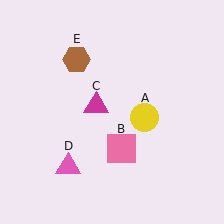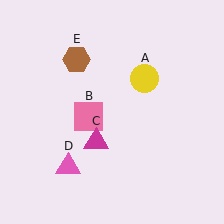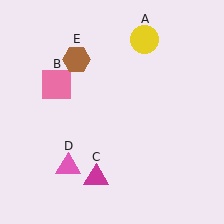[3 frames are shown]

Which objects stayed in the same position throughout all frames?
Pink triangle (object D) and brown hexagon (object E) remained stationary.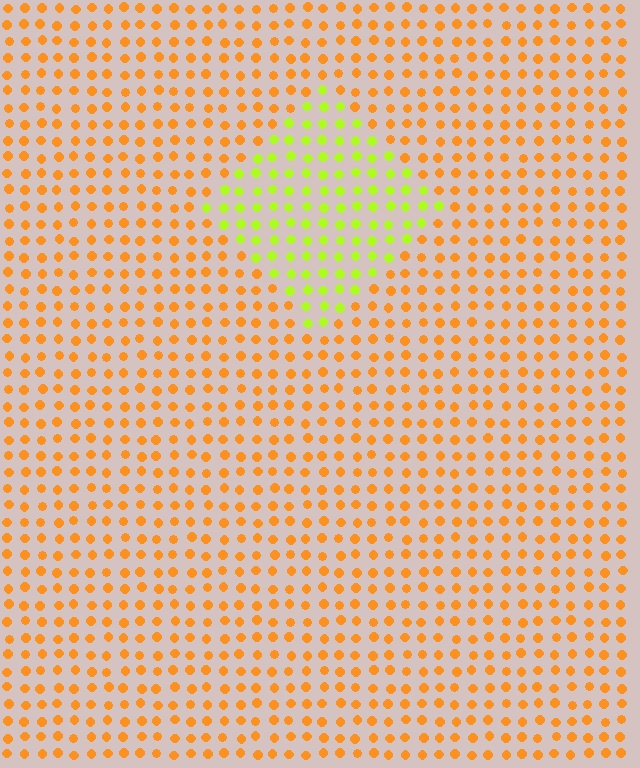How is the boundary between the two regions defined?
The boundary is defined purely by a slight shift in hue (about 50 degrees). Spacing, size, and orientation are identical on both sides.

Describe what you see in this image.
The image is filled with small orange elements in a uniform arrangement. A diamond-shaped region is visible where the elements are tinted to a slightly different hue, forming a subtle color boundary.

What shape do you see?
I see a diamond.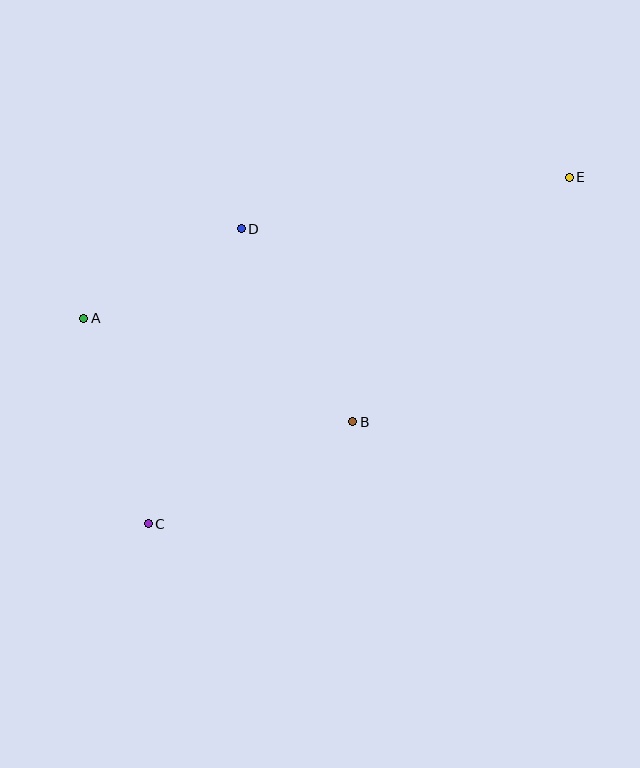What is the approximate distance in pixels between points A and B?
The distance between A and B is approximately 288 pixels.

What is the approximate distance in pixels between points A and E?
The distance between A and E is approximately 506 pixels.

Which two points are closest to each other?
Points A and D are closest to each other.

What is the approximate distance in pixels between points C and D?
The distance between C and D is approximately 309 pixels.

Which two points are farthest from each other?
Points C and E are farthest from each other.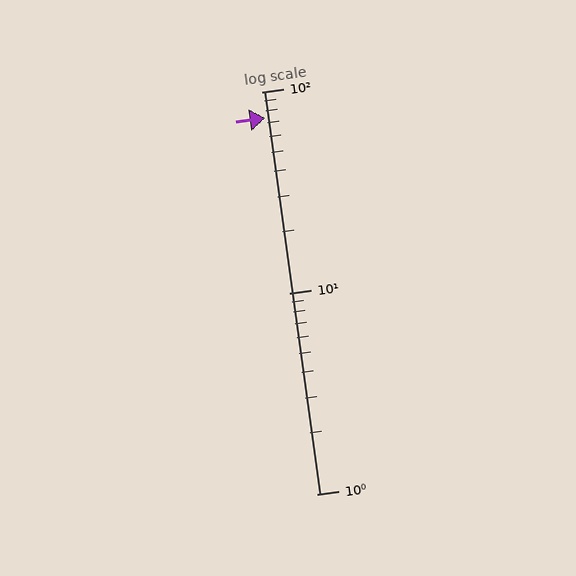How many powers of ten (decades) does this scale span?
The scale spans 2 decades, from 1 to 100.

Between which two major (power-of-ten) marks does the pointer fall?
The pointer is between 10 and 100.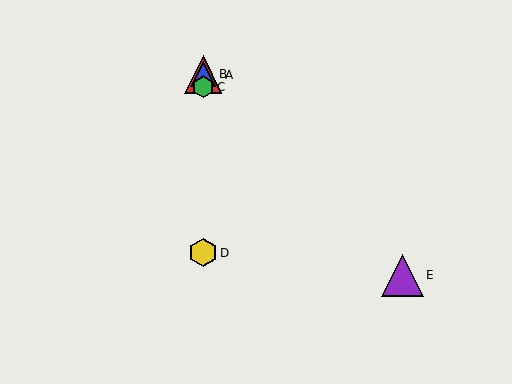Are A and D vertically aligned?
Yes, both are at x≈203.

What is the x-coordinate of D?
Object D is at x≈203.